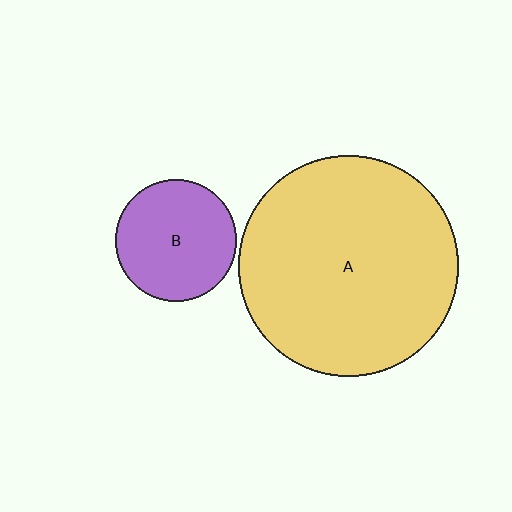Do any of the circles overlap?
No, none of the circles overlap.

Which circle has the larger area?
Circle A (yellow).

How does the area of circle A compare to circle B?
Approximately 3.3 times.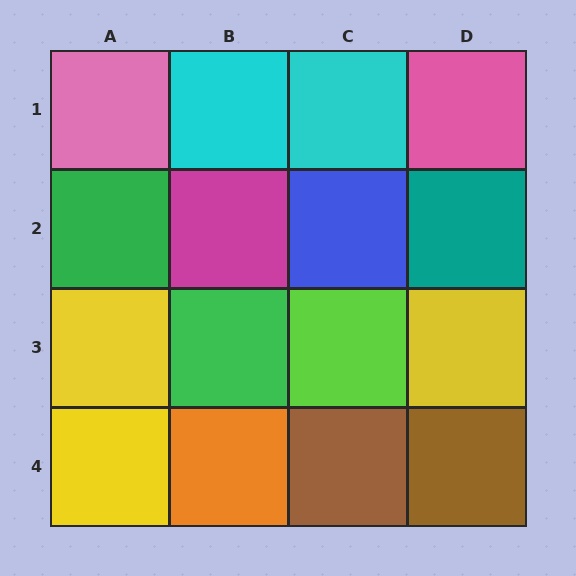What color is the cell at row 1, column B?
Cyan.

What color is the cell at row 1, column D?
Pink.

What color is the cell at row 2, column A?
Green.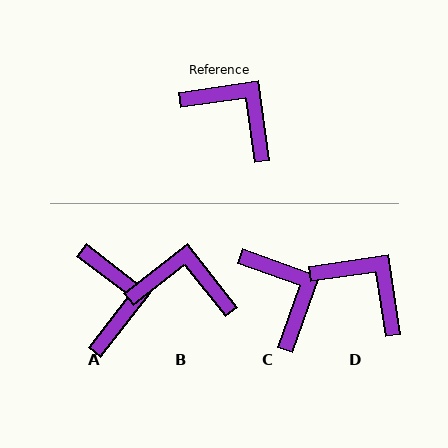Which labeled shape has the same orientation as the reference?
D.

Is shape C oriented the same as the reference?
No, it is off by about 28 degrees.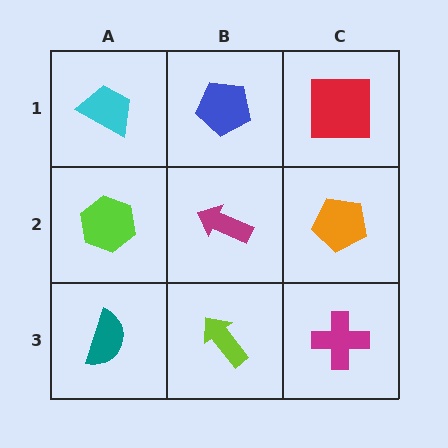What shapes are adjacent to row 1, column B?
A magenta arrow (row 2, column B), a cyan trapezoid (row 1, column A), a red square (row 1, column C).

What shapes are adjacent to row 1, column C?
An orange pentagon (row 2, column C), a blue pentagon (row 1, column B).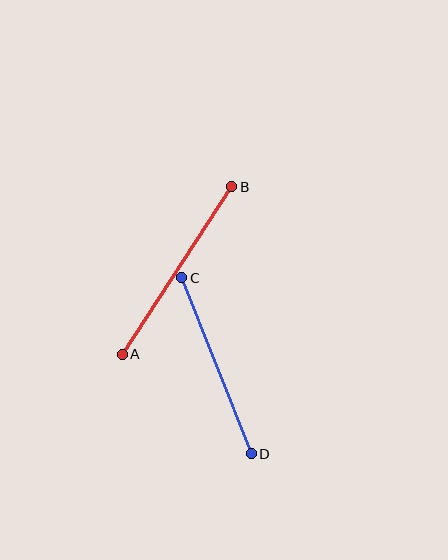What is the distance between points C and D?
The distance is approximately 189 pixels.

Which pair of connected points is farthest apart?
Points A and B are farthest apart.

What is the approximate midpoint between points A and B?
The midpoint is at approximately (177, 271) pixels.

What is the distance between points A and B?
The distance is approximately 200 pixels.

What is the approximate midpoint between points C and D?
The midpoint is at approximately (217, 366) pixels.